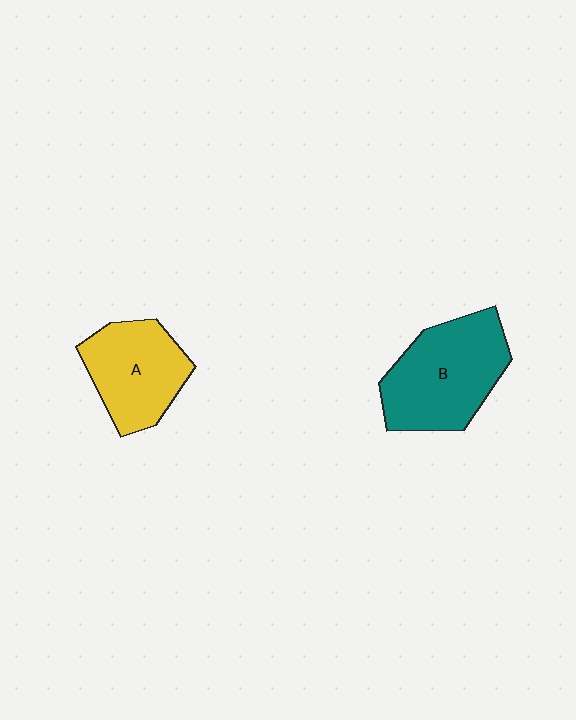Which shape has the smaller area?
Shape A (yellow).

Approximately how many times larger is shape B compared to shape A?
Approximately 1.3 times.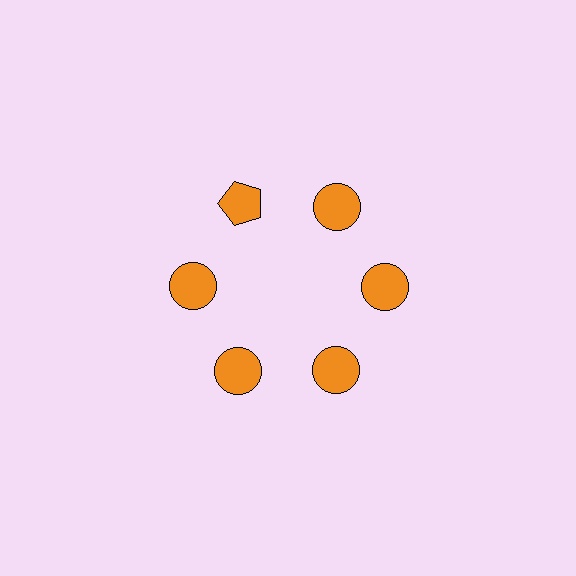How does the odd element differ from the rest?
It has a different shape: pentagon instead of circle.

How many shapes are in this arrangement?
There are 6 shapes arranged in a ring pattern.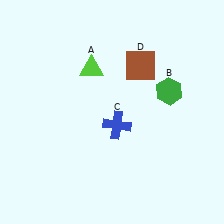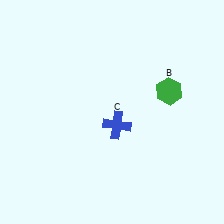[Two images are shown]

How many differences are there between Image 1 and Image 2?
There are 2 differences between the two images.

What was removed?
The lime triangle (A), the brown square (D) were removed in Image 2.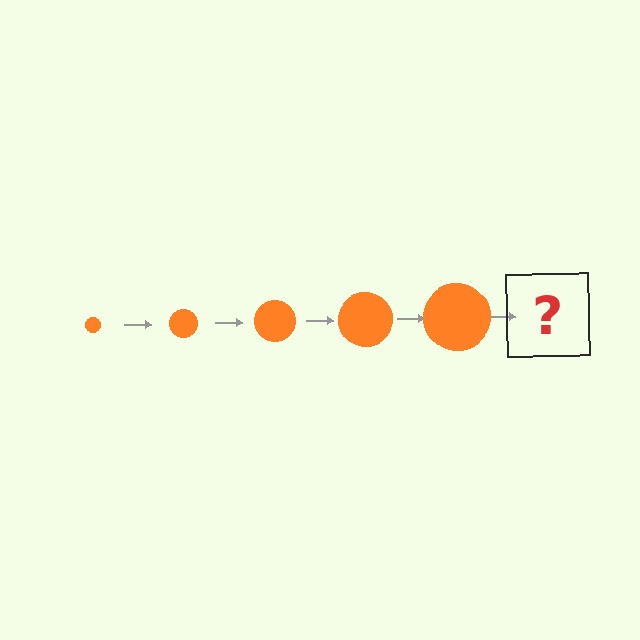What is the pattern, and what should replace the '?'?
The pattern is that the circle gets progressively larger each step. The '?' should be an orange circle, larger than the previous one.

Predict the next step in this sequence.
The next step is an orange circle, larger than the previous one.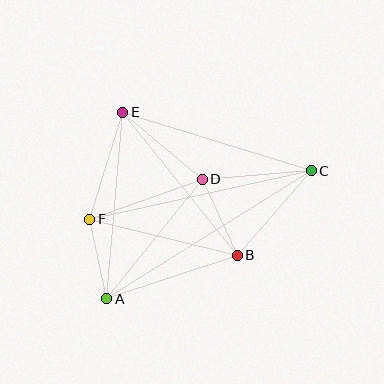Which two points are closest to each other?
Points A and F are closest to each other.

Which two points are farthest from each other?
Points A and C are farthest from each other.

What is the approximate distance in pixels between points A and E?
The distance between A and E is approximately 187 pixels.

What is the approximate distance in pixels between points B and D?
The distance between B and D is approximately 84 pixels.